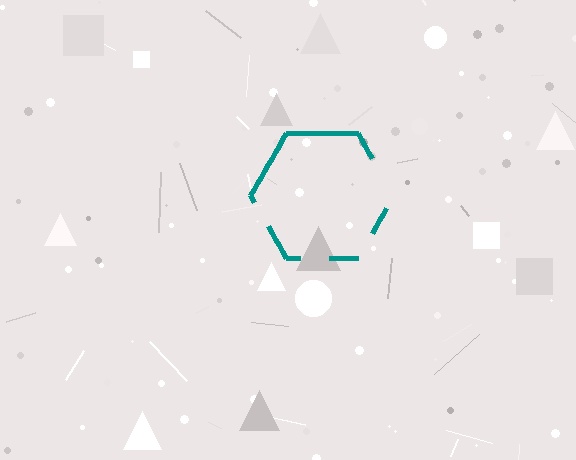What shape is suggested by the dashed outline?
The dashed outline suggests a hexagon.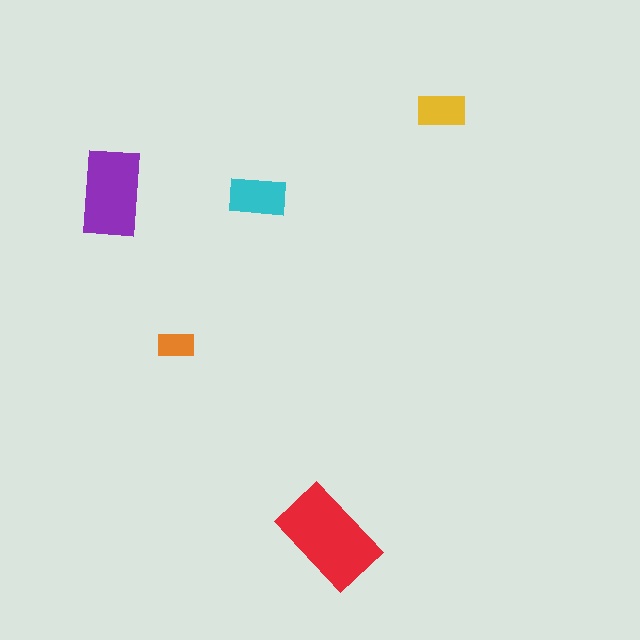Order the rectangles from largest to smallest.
the red one, the purple one, the cyan one, the yellow one, the orange one.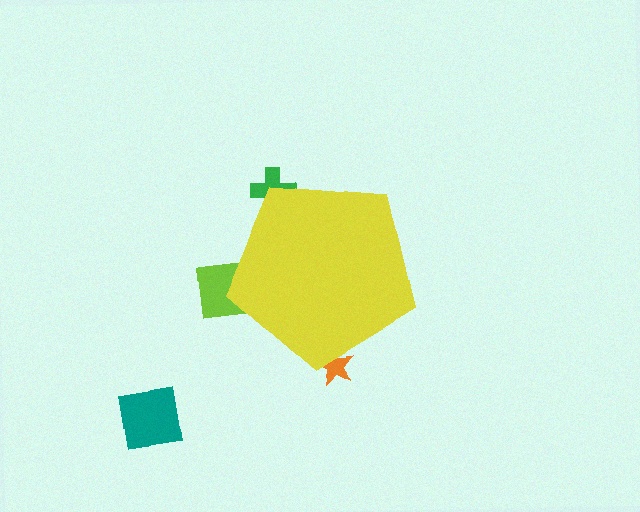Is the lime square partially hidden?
Yes, the lime square is partially hidden behind the yellow pentagon.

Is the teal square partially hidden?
No, the teal square is fully visible.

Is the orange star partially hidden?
Yes, the orange star is partially hidden behind the yellow pentagon.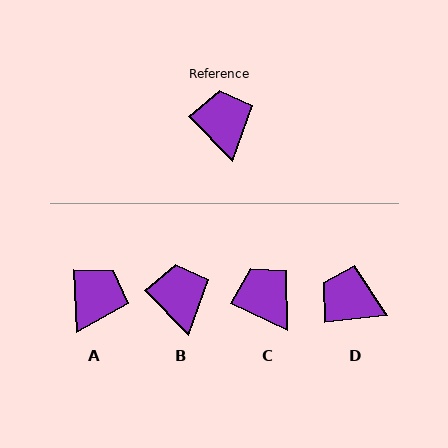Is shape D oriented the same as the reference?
No, it is off by about 52 degrees.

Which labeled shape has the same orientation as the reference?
B.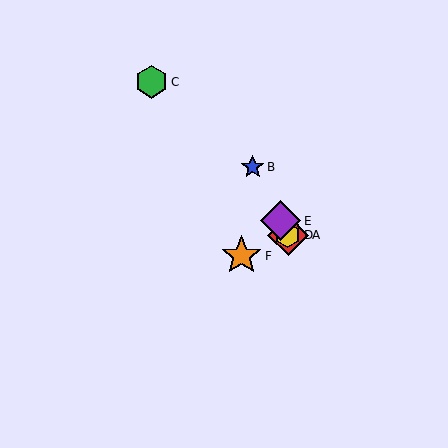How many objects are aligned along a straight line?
4 objects (A, B, D, E) are aligned along a straight line.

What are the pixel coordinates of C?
Object C is at (151, 82).